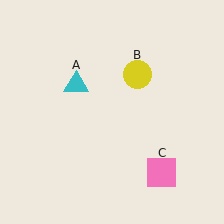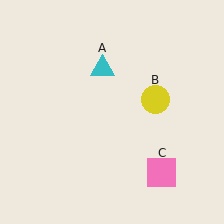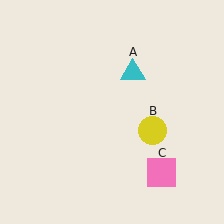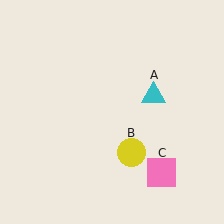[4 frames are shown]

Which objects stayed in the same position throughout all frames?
Pink square (object C) remained stationary.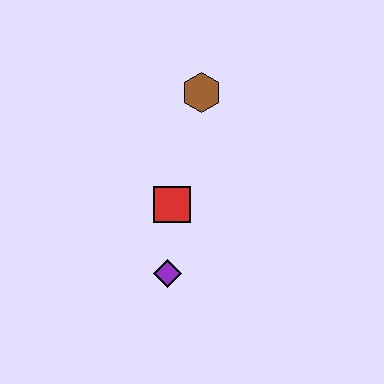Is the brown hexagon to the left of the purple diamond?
No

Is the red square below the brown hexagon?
Yes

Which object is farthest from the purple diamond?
The brown hexagon is farthest from the purple diamond.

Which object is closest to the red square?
The purple diamond is closest to the red square.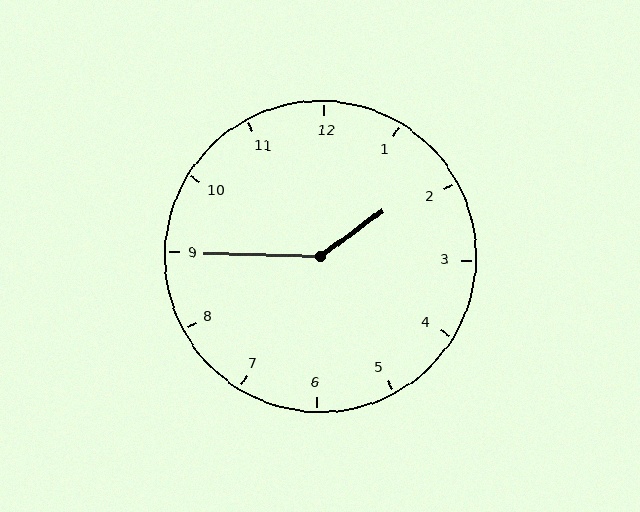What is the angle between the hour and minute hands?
Approximately 142 degrees.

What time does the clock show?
1:45.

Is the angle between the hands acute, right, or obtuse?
It is obtuse.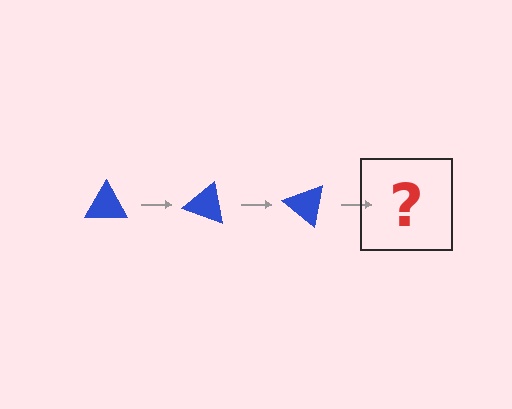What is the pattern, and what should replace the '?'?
The pattern is that the triangle rotates 20 degrees each step. The '?' should be a blue triangle rotated 60 degrees.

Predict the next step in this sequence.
The next step is a blue triangle rotated 60 degrees.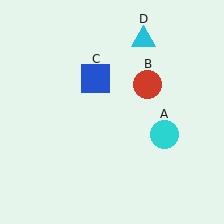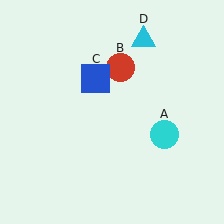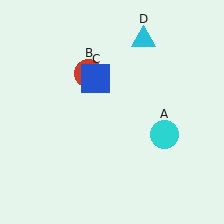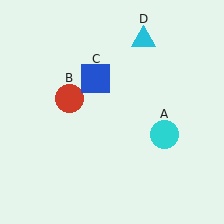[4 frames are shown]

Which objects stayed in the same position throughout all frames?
Cyan circle (object A) and blue square (object C) and cyan triangle (object D) remained stationary.